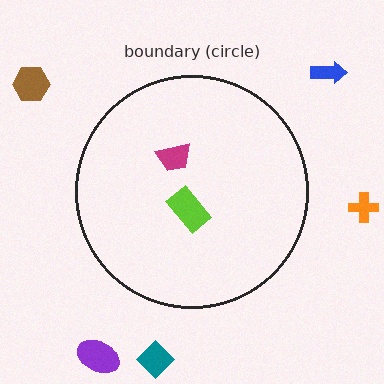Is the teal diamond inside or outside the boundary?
Outside.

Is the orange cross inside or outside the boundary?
Outside.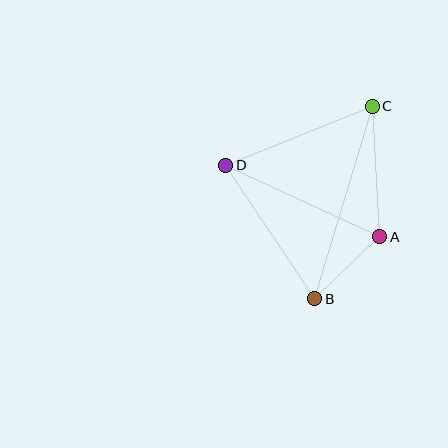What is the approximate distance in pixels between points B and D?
The distance between B and D is approximately 161 pixels.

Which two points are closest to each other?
Points A and B are closest to each other.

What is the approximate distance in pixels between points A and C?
The distance between A and C is approximately 131 pixels.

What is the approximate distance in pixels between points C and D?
The distance between C and D is approximately 158 pixels.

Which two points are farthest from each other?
Points B and C are farthest from each other.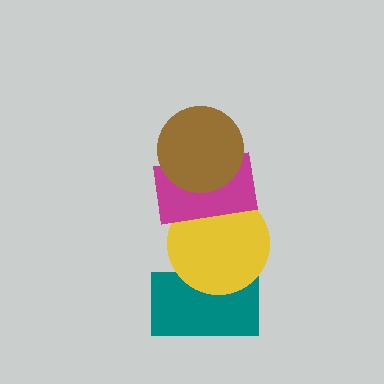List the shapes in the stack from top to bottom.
From top to bottom: the brown circle, the magenta rectangle, the yellow circle, the teal rectangle.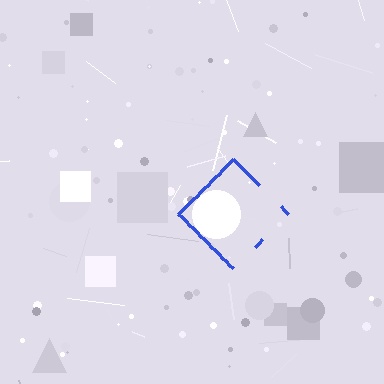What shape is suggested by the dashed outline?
The dashed outline suggests a diamond.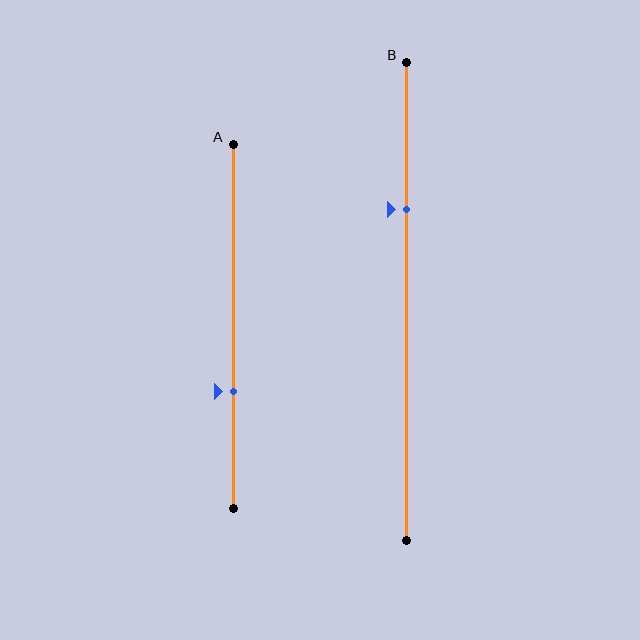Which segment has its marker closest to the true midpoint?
Segment A has its marker closest to the true midpoint.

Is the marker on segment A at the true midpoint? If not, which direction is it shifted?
No, the marker on segment A is shifted downward by about 18% of the segment length.